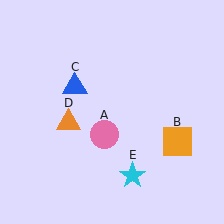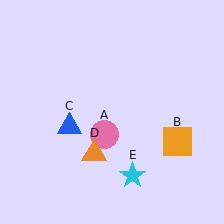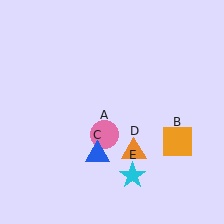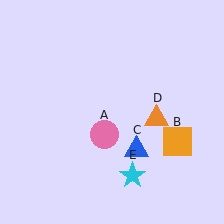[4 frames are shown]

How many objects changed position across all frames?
2 objects changed position: blue triangle (object C), orange triangle (object D).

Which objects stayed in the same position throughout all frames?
Pink circle (object A) and orange square (object B) and cyan star (object E) remained stationary.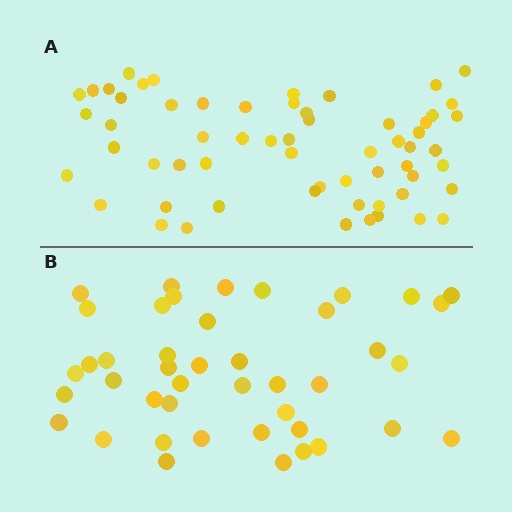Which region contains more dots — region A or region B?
Region A (the top region) has more dots.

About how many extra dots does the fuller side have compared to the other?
Region A has approximately 15 more dots than region B.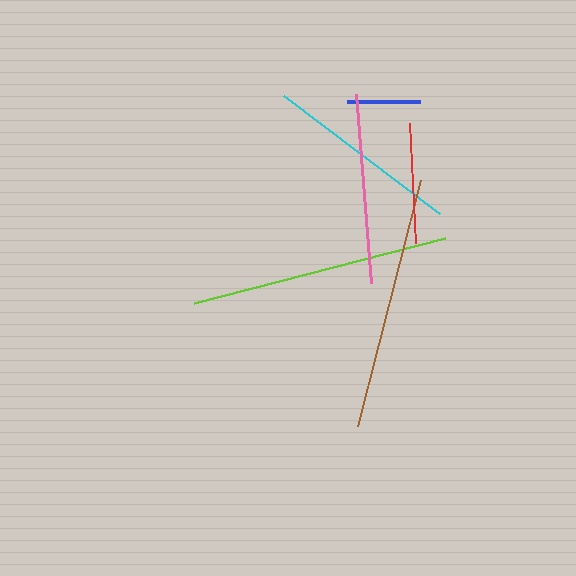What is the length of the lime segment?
The lime segment is approximately 260 pixels long.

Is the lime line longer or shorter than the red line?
The lime line is longer than the red line.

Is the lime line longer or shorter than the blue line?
The lime line is longer than the blue line.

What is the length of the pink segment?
The pink segment is approximately 190 pixels long.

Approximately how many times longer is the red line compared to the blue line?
The red line is approximately 1.6 times the length of the blue line.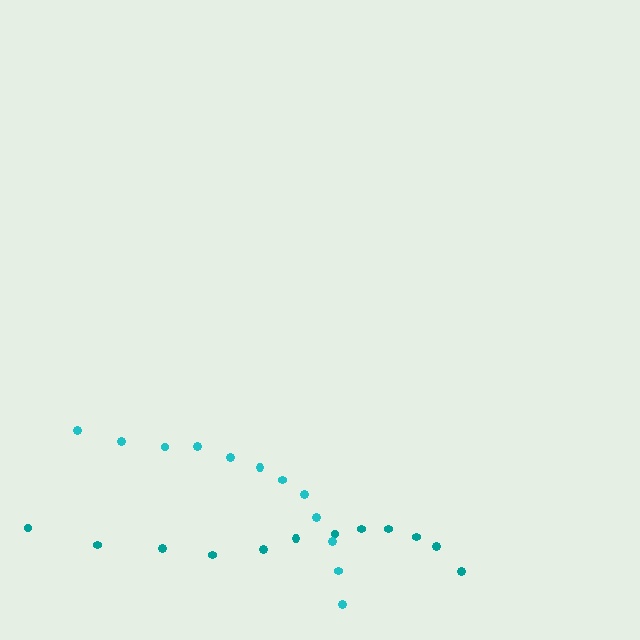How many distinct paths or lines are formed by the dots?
There are 2 distinct paths.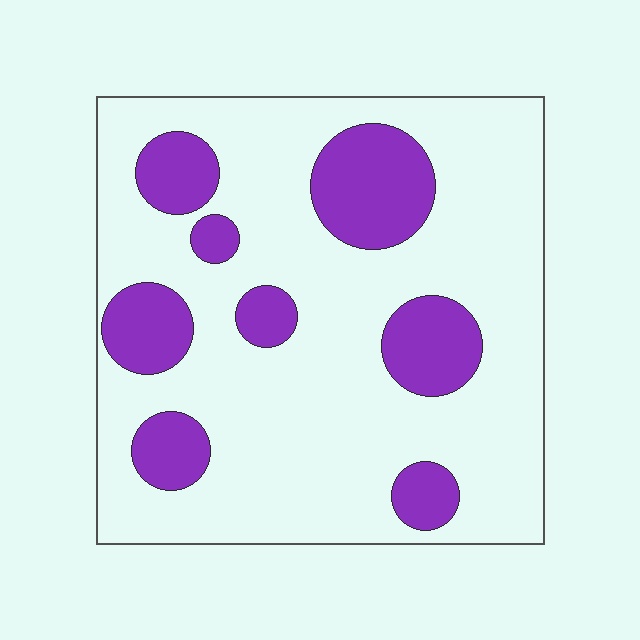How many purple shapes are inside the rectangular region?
8.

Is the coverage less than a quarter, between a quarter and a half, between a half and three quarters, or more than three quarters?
Less than a quarter.